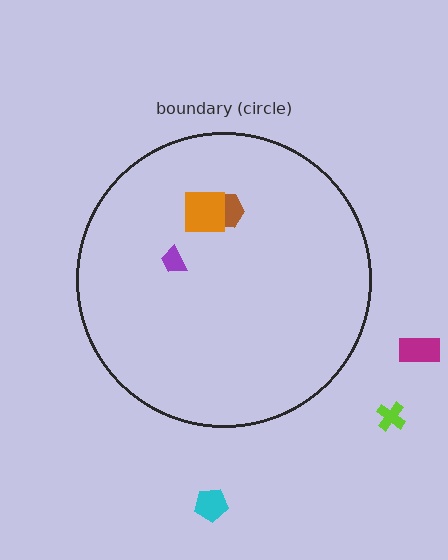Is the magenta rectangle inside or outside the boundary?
Outside.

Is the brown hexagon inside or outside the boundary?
Inside.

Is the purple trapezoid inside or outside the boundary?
Inside.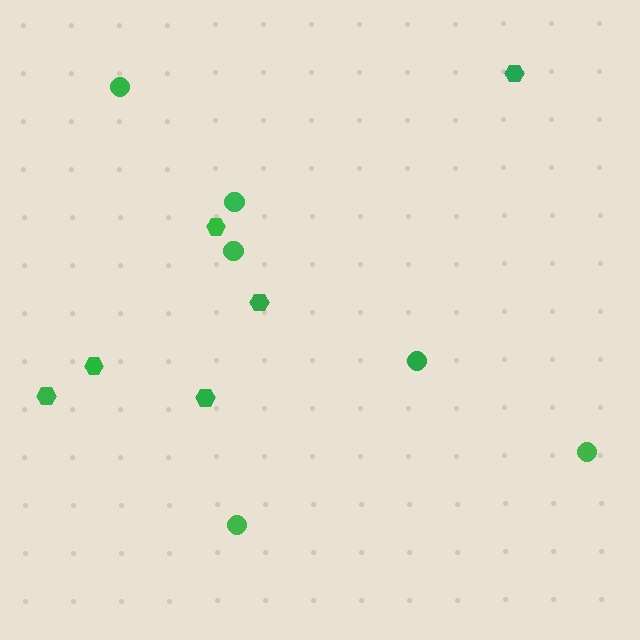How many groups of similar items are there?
There are 2 groups: one group of circles (6) and one group of hexagons (6).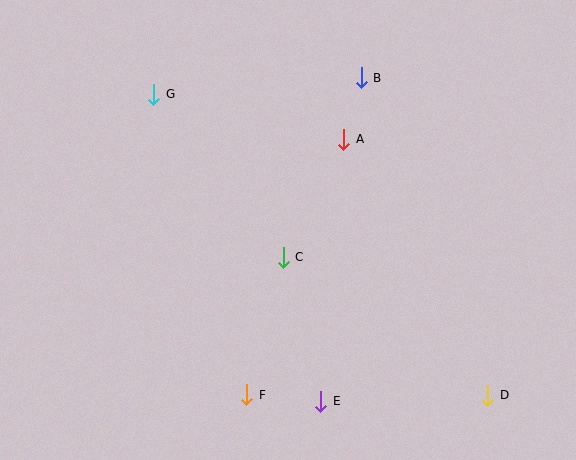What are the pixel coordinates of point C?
Point C is at (283, 257).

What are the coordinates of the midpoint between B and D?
The midpoint between B and D is at (424, 236).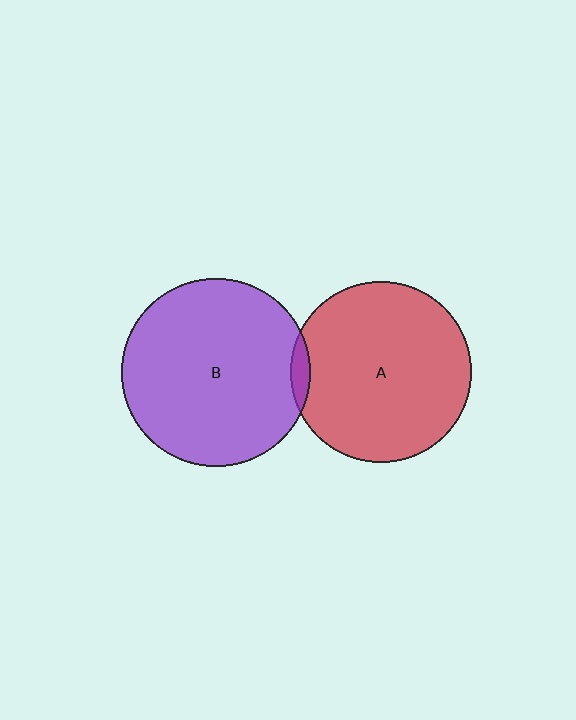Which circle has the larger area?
Circle B (purple).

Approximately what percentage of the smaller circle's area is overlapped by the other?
Approximately 5%.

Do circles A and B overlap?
Yes.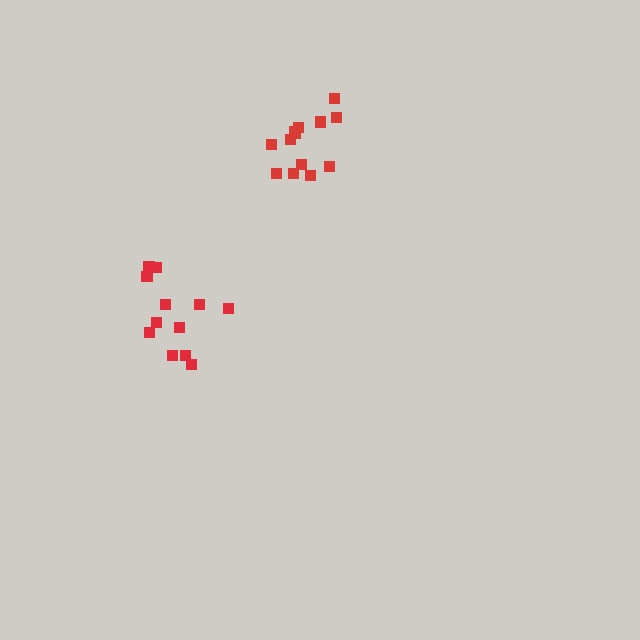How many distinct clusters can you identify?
There are 2 distinct clusters.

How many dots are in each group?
Group 1: 13 dots, Group 2: 13 dots (26 total).